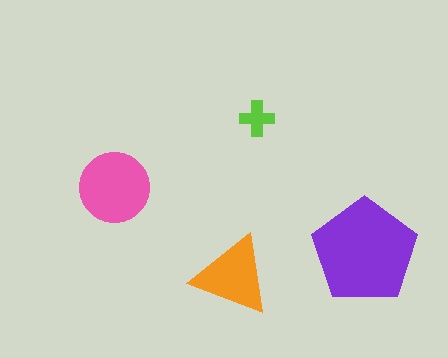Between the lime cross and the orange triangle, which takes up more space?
The orange triangle.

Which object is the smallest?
The lime cross.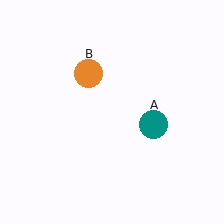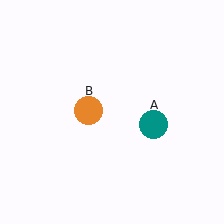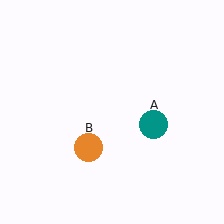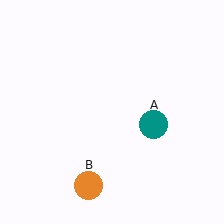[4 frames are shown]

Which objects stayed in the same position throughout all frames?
Teal circle (object A) remained stationary.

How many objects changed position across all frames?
1 object changed position: orange circle (object B).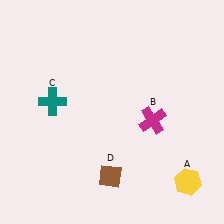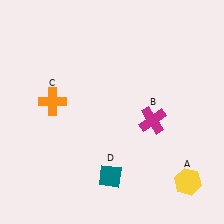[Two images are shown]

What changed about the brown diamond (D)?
In Image 1, D is brown. In Image 2, it changed to teal.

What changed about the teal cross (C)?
In Image 1, C is teal. In Image 2, it changed to orange.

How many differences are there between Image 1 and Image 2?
There are 2 differences between the two images.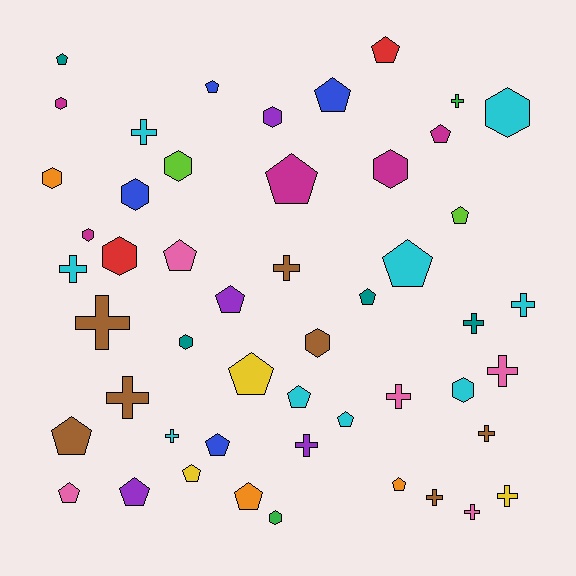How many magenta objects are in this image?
There are 5 magenta objects.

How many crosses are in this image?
There are 16 crosses.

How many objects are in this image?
There are 50 objects.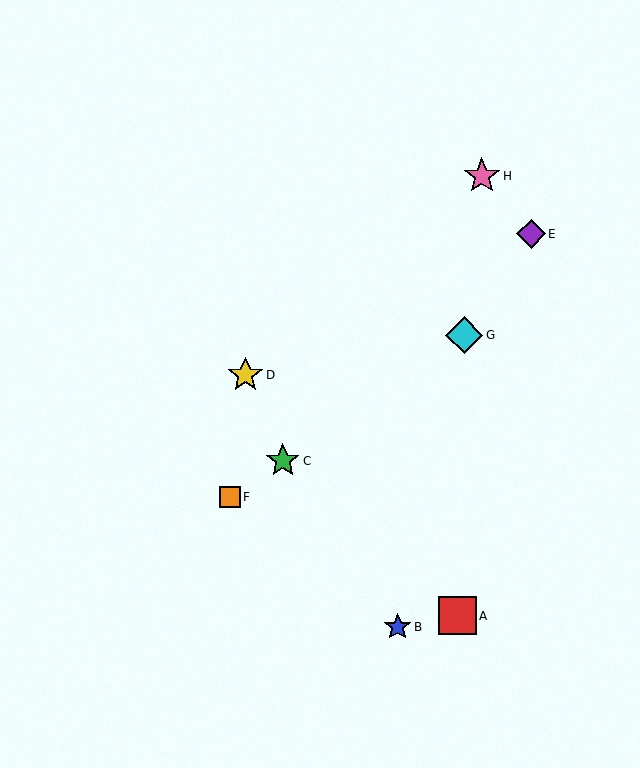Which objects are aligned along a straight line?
Objects C, F, G are aligned along a straight line.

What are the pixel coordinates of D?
Object D is at (245, 375).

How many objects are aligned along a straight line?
3 objects (C, F, G) are aligned along a straight line.